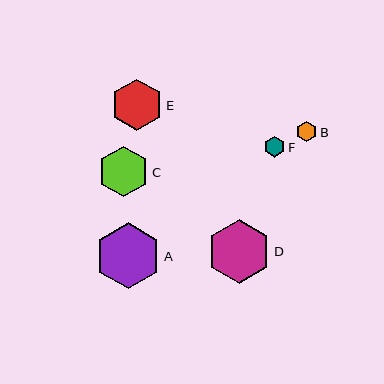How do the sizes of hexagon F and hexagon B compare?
Hexagon F and hexagon B are approximately the same size.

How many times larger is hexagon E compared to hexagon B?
Hexagon E is approximately 2.5 times the size of hexagon B.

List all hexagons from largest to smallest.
From largest to smallest: A, D, E, C, F, B.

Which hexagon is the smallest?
Hexagon B is the smallest with a size of approximately 20 pixels.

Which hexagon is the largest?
Hexagon A is the largest with a size of approximately 66 pixels.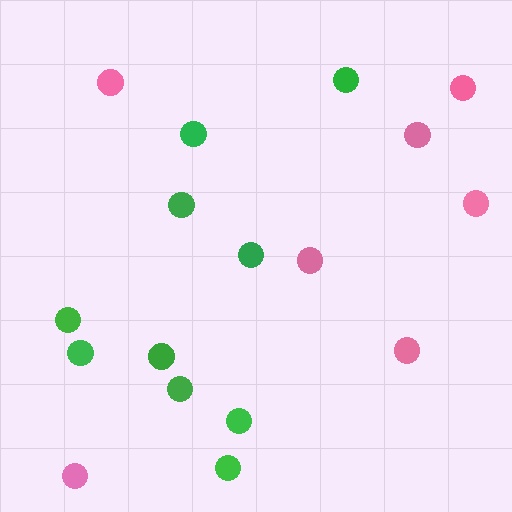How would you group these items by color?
There are 2 groups: one group of pink circles (7) and one group of green circles (10).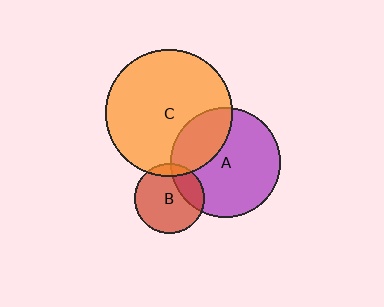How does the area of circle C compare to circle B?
Approximately 3.3 times.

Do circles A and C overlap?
Yes.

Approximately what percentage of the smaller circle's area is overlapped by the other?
Approximately 30%.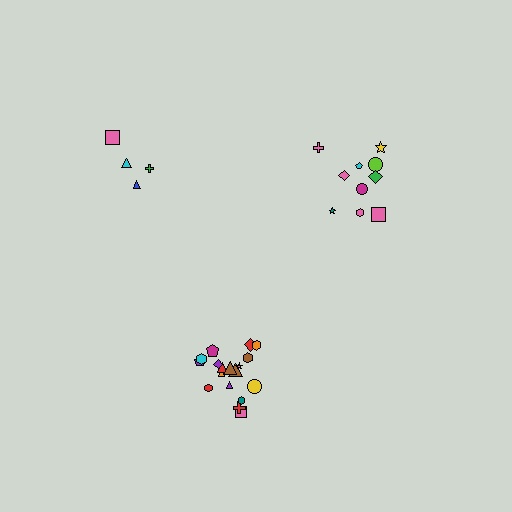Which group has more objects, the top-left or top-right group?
The top-right group.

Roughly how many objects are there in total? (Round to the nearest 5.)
Roughly 30 objects in total.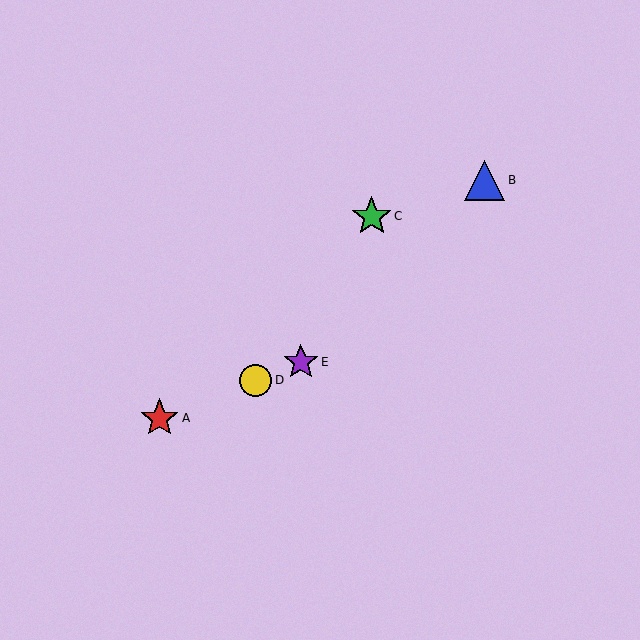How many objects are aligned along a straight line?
3 objects (A, D, E) are aligned along a straight line.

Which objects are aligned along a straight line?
Objects A, D, E are aligned along a straight line.